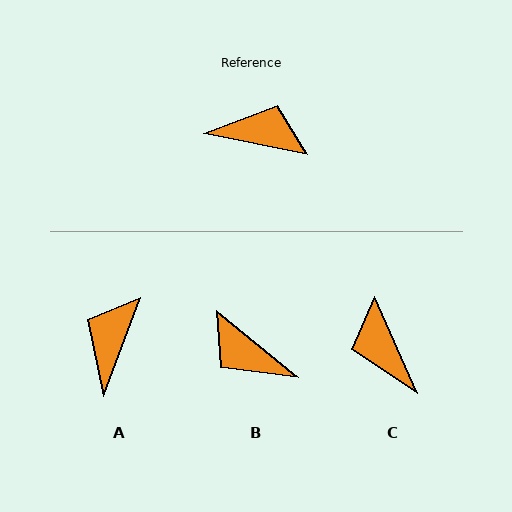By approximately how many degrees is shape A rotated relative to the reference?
Approximately 81 degrees counter-clockwise.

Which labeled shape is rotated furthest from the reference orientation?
B, about 152 degrees away.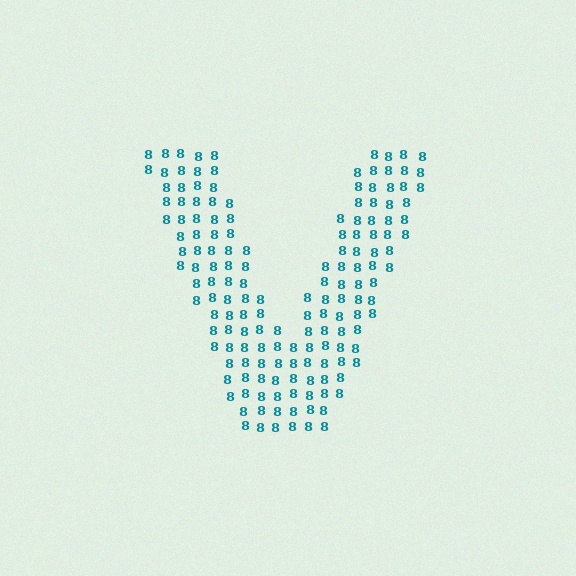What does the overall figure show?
The overall figure shows the letter V.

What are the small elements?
The small elements are digit 8's.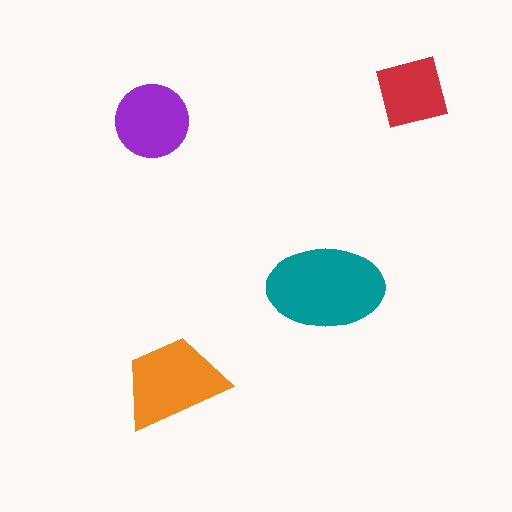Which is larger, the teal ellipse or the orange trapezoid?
The teal ellipse.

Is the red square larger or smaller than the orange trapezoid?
Smaller.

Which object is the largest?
The teal ellipse.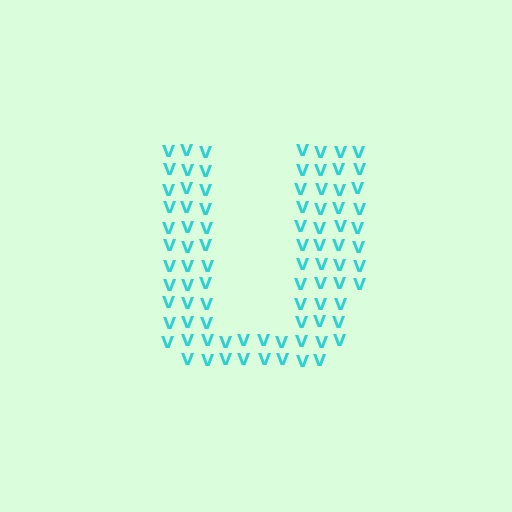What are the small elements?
The small elements are letter V's.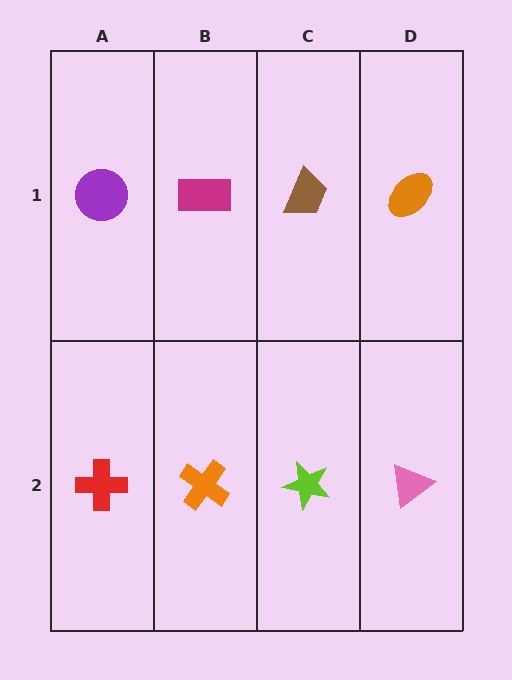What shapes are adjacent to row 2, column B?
A magenta rectangle (row 1, column B), a red cross (row 2, column A), a lime star (row 2, column C).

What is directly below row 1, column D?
A pink triangle.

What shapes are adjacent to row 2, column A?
A purple circle (row 1, column A), an orange cross (row 2, column B).